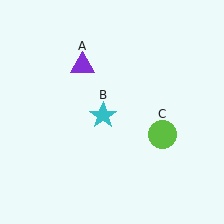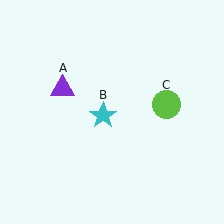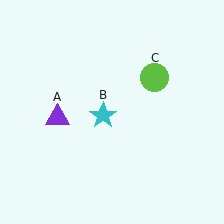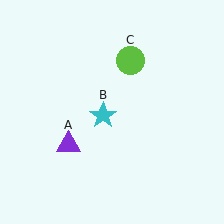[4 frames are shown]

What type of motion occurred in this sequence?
The purple triangle (object A), lime circle (object C) rotated counterclockwise around the center of the scene.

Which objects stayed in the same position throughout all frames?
Cyan star (object B) remained stationary.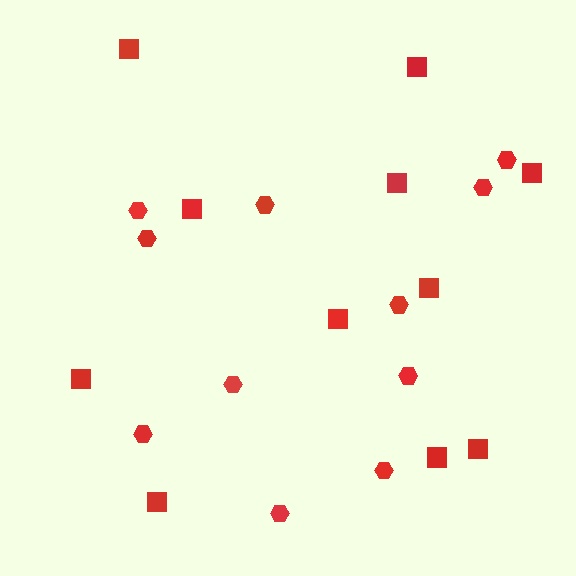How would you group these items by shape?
There are 2 groups: one group of squares (11) and one group of hexagons (11).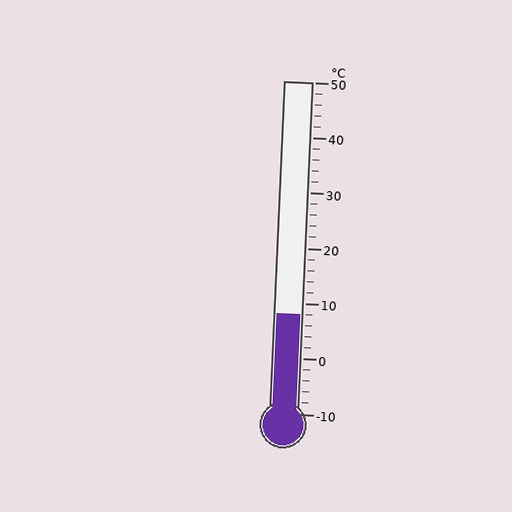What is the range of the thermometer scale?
The thermometer scale ranges from -10°C to 50°C.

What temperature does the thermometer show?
The thermometer shows approximately 8°C.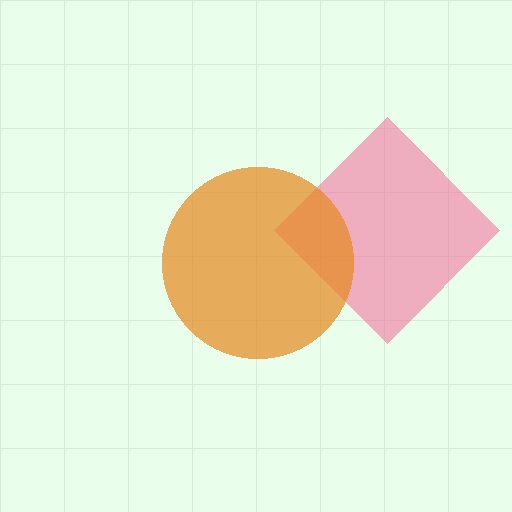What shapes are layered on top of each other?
The layered shapes are: a pink diamond, an orange circle.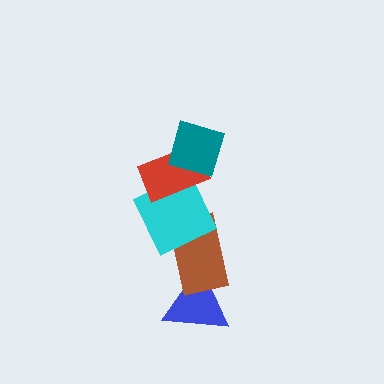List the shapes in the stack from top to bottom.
From top to bottom: the teal diamond, the red rectangle, the cyan square, the brown rectangle, the blue triangle.